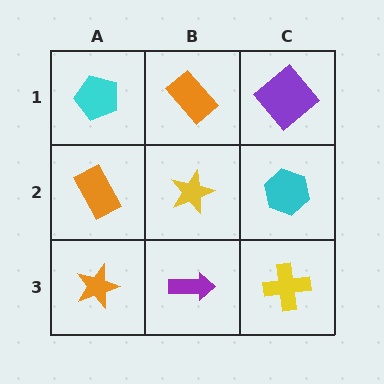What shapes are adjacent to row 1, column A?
An orange rectangle (row 2, column A), an orange rectangle (row 1, column B).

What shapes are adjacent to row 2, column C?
A purple diamond (row 1, column C), a yellow cross (row 3, column C), a yellow star (row 2, column B).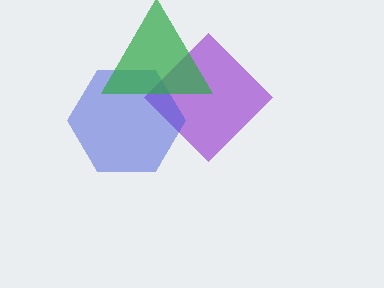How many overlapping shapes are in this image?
There are 3 overlapping shapes in the image.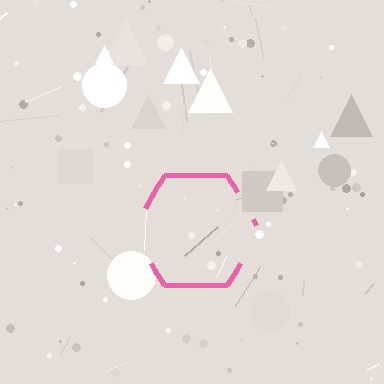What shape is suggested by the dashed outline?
The dashed outline suggests a hexagon.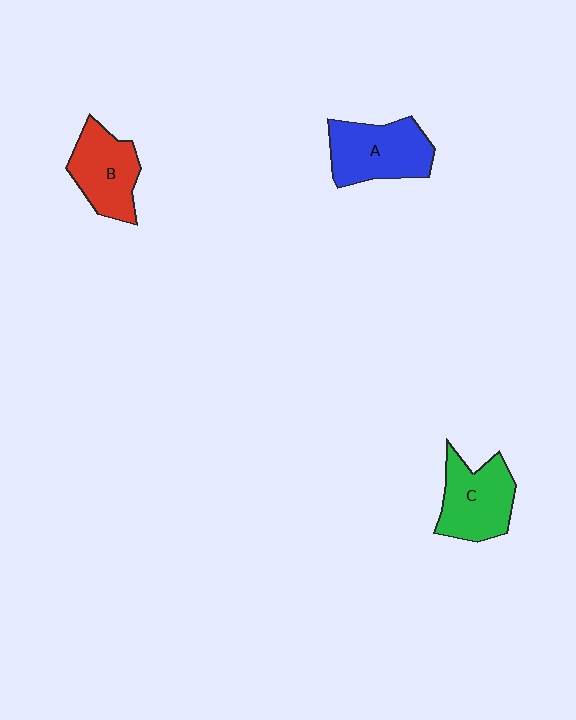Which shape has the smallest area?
Shape B (red).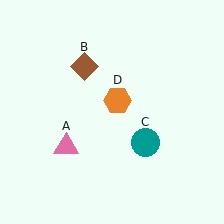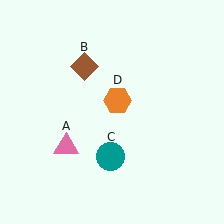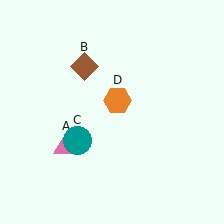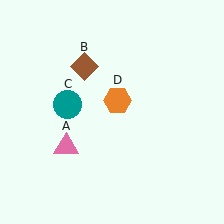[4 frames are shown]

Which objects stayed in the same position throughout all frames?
Pink triangle (object A) and brown diamond (object B) and orange hexagon (object D) remained stationary.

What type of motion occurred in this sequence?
The teal circle (object C) rotated clockwise around the center of the scene.